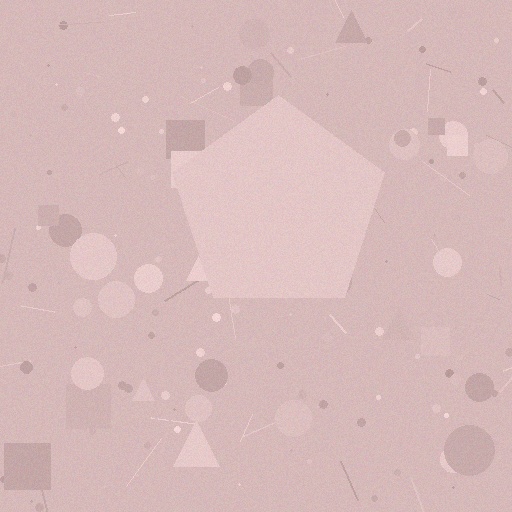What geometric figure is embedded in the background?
A pentagon is embedded in the background.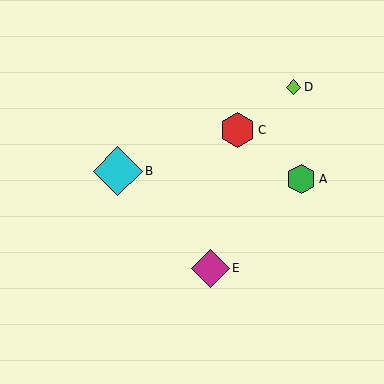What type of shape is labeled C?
Shape C is a red hexagon.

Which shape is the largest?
The cyan diamond (labeled B) is the largest.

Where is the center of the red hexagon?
The center of the red hexagon is at (238, 130).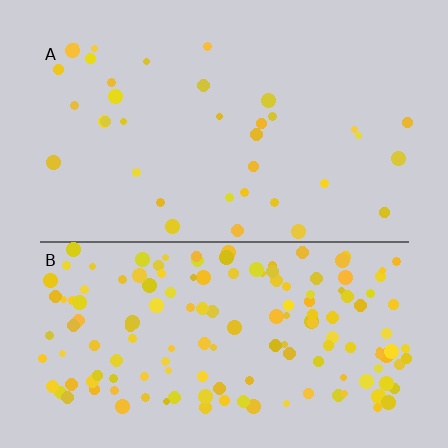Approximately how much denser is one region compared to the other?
Approximately 4.2× — region B over region A.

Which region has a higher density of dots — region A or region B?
B (the bottom).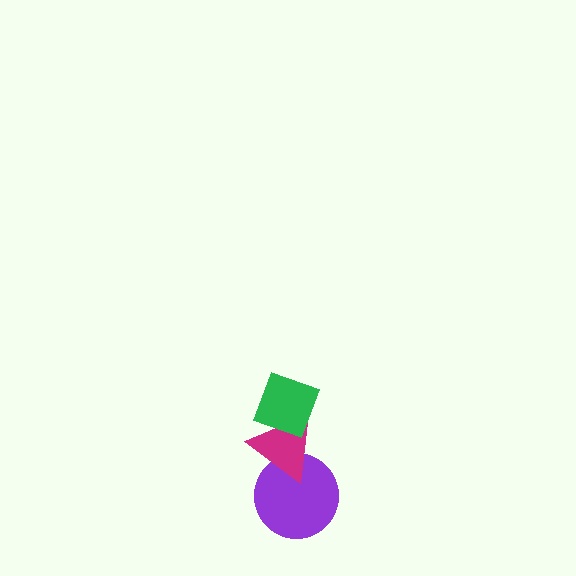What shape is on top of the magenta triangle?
The green diamond is on top of the magenta triangle.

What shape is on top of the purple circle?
The magenta triangle is on top of the purple circle.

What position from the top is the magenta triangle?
The magenta triangle is 2nd from the top.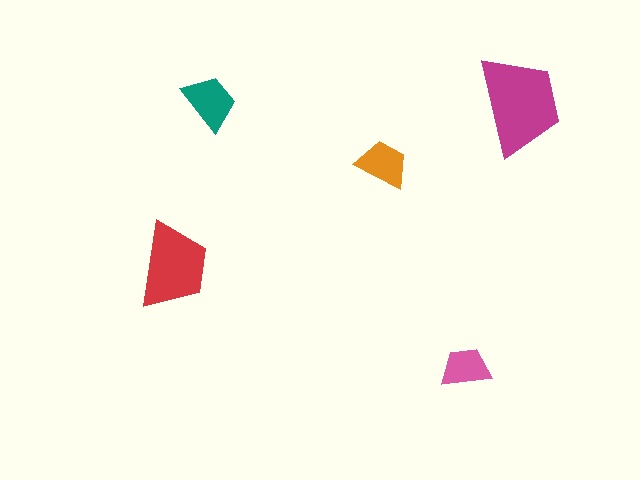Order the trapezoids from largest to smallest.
the magenta one, the red one, the teal one, the orange one, the pink one.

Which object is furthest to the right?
The magenta trapezoid is rightmost.